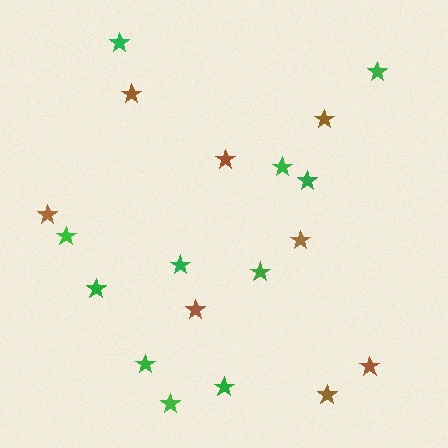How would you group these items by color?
There are 2 groups: one group of green stars (11) and one group of brown stars (8).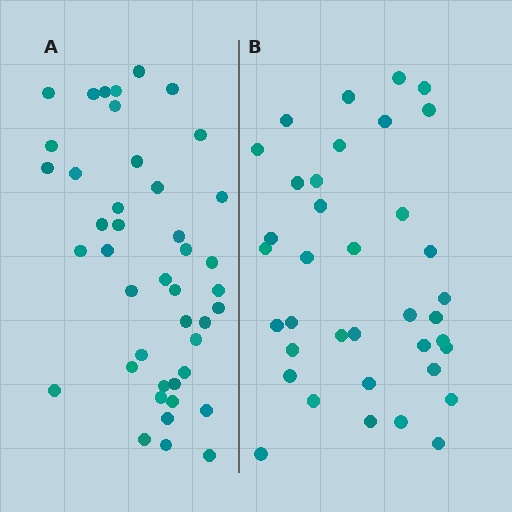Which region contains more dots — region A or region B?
Region A (the left region) has more dots.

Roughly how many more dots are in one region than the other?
Region A has about 6 more dots than region B.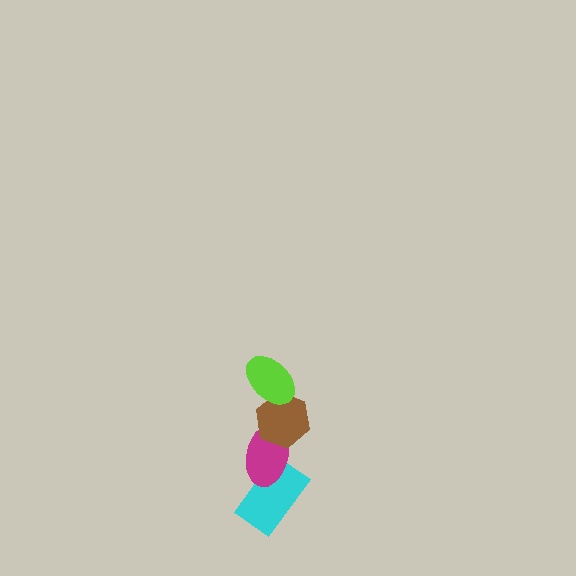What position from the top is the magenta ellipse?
The magenta ellipse is 3rd from the top.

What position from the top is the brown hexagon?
The brown hexagon is 2nd from the top.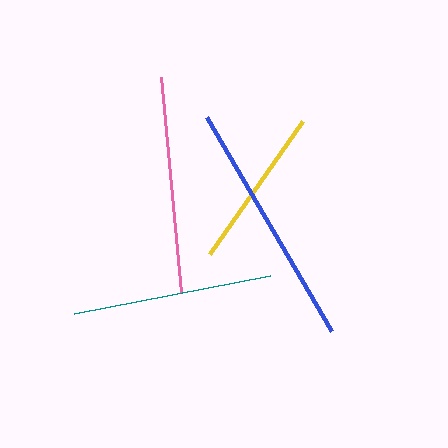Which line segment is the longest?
The blue line is the longest at approximately 248 pixels.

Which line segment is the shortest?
The yellow line is the shortest at approximately 163 pixels.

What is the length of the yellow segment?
The yellow segment is approximately 163 pixels long.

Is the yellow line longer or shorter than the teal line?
The teal line is longer than the yellow line.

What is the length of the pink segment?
The pink segment is approximately 216 pixels long.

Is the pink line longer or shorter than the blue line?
The blue line is longer than the pink line.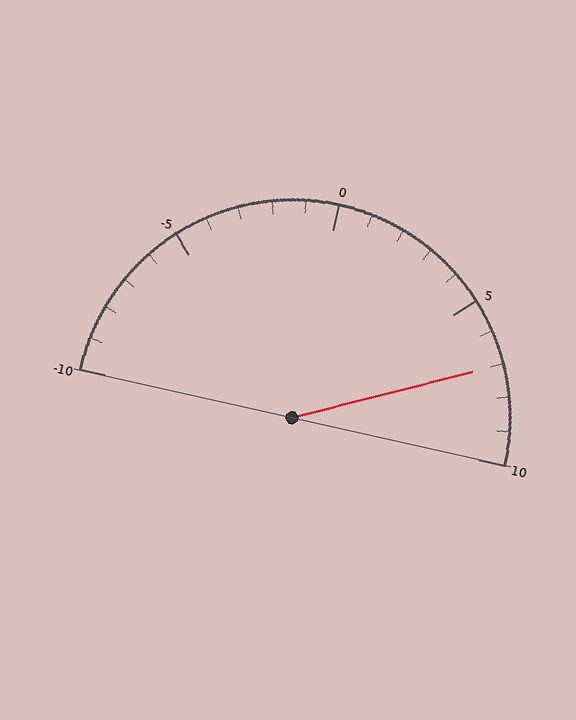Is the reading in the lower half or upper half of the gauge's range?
The reading is in the upper half of the range (-10 to 10).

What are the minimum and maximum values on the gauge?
The gauge ranges from -10 to 10.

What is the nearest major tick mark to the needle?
The nearest major tick mark is 5.